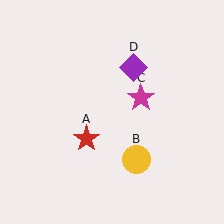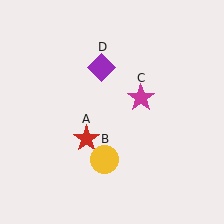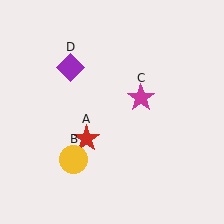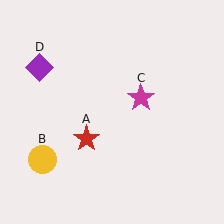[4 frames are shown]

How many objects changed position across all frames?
2 objects changed position: yellow circle (object B), purple diamond (object D).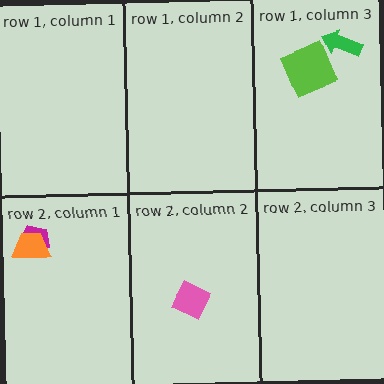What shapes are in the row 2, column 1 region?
The magenta pentagon, the orange trapezoid.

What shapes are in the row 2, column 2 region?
The pink diamond.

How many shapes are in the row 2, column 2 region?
1.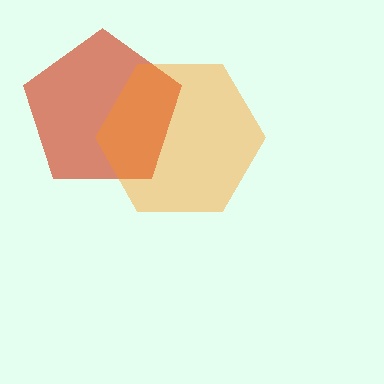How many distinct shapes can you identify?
There are 2 distinct shapes: a red pentagon, an orange hexagon.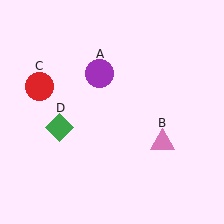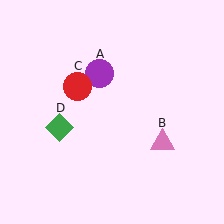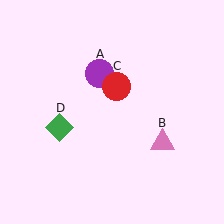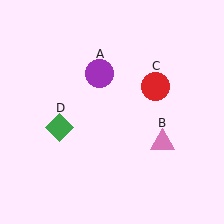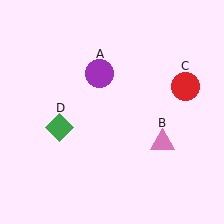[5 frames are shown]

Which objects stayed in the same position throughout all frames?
Purple circle (object A) and pink triangle (object B) and green diamond (object D) remained stationary.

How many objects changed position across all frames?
1 object changed position: red circle (object C).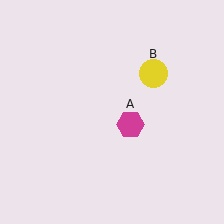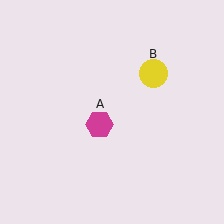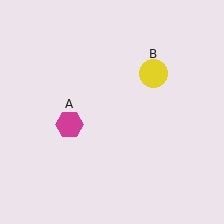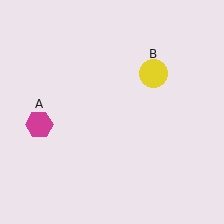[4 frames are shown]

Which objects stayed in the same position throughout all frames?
Yellow circle (object B) remained stationary.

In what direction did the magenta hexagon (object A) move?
The magenta hexagon (object A) moved left.